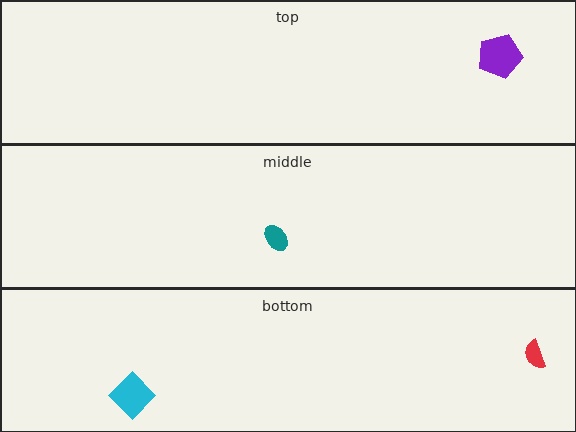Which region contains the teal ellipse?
The middle region.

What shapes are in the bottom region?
The red semicircle, the cyan diamond.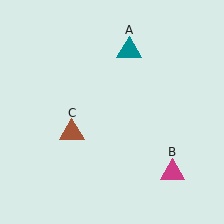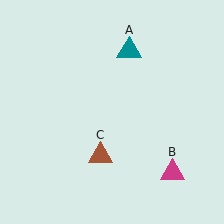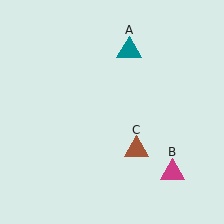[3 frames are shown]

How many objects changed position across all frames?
1 object changed position: brown triangle (object C).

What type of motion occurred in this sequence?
The brown triangle (object C) rotated counterclockwise around the center of the scene.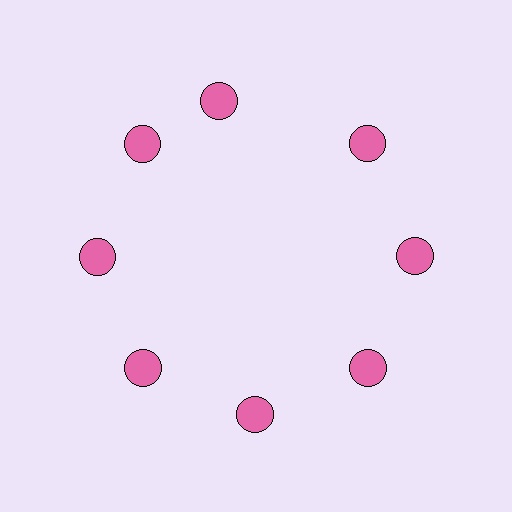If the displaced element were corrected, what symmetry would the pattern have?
It would have 8-fold rotational symmetry — the pattern would map onto itself every 45 degrees.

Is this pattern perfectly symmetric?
No. The 8 pink circles are arranged in a ring, but one element near the 12 o'clock position is rotated out of alignment along the ring, breaking the 8-fold rotational symmetry.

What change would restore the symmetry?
The symmetry would be restored by rotating it back into even spacing with its neighbors so that all 8 circles sit at equal angles and equal distance from the center.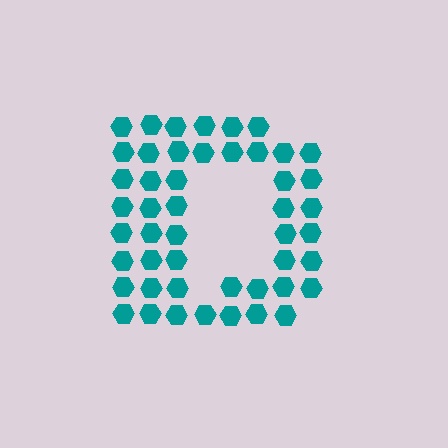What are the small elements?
The small elements are hexagons.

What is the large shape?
The large shape is the letter D.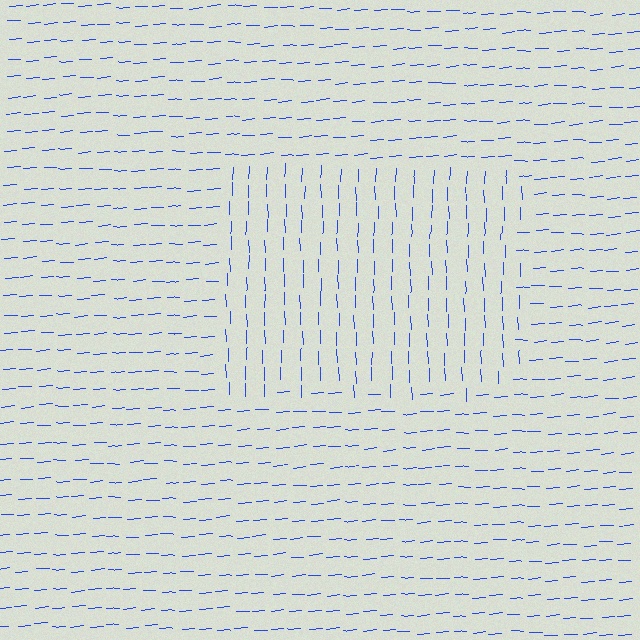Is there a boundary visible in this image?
Yes, there is a texture boundary formed by a change in line orientation.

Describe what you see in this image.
The image is filled with small blue line segments. A rectangle region in the image has lines oriented differently from the surrounding lines, creating a visible texture boundary.